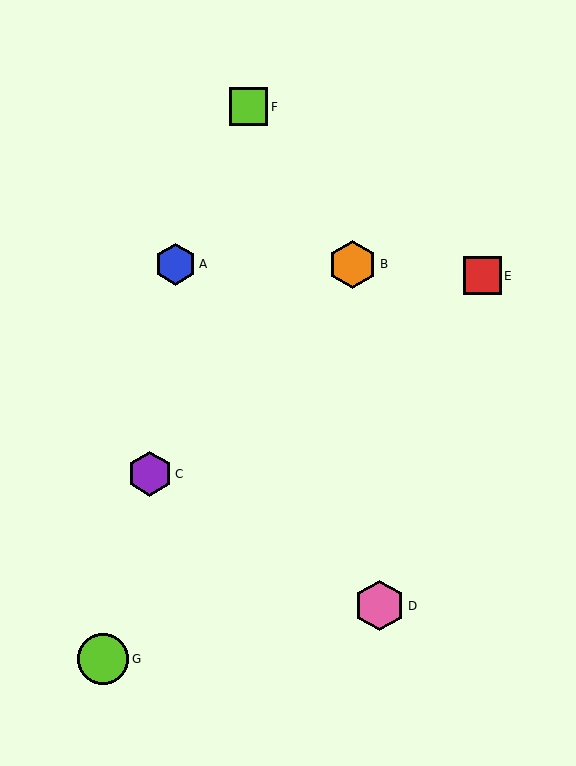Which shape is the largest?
The lime circle (labeled G) is the largest.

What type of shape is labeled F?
Shape F is a lime square.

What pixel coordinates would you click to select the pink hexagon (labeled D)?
Click at (379, 606) to select the pink hexagon D.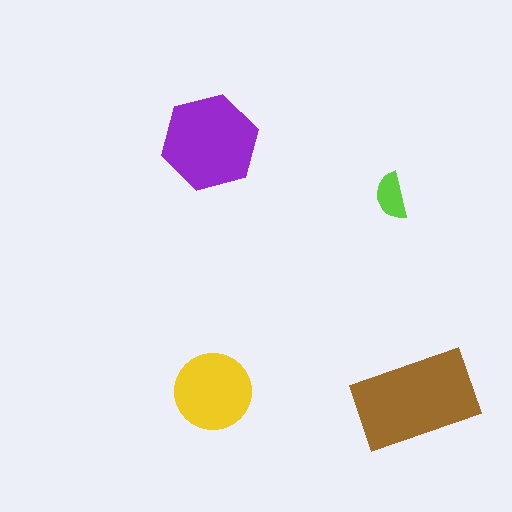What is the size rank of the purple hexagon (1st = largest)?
2nd.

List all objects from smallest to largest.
The lime semicircle, the yellow circle, the purple hexagon, the brown rectangle.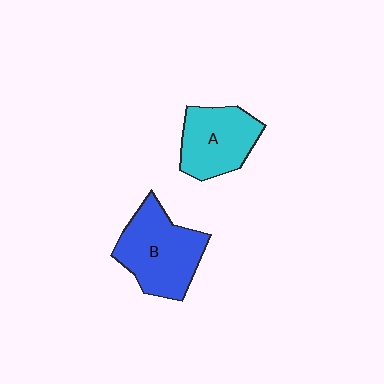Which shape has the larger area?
Shape B (blue).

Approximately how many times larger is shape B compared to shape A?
Approximately 1.3 times.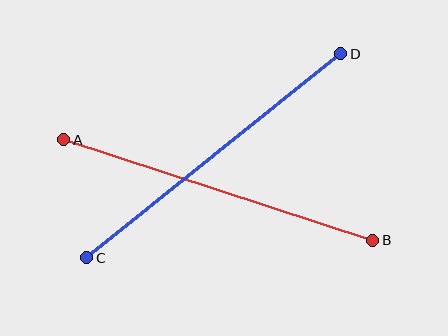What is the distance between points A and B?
The distance is approximately 325 pixels.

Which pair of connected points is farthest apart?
Points C and D are farthest apart.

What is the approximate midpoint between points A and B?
The midpoint is at approximately (218, 190) pixels.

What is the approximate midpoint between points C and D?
The midpoint is at approximately (214, 156) pixels.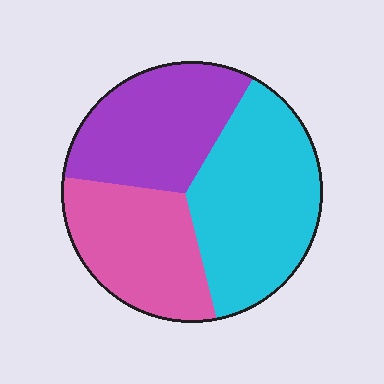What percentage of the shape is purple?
Purple takes up between a quarter and a half of the shape.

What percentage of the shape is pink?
Pink takes up about one quarter (1/4) of the shape.